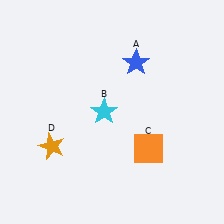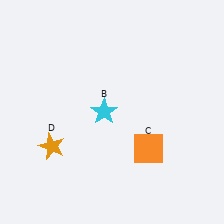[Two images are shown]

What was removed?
The blue star (A) was removed in Image 2.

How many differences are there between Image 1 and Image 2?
There is 1 difference between the two images.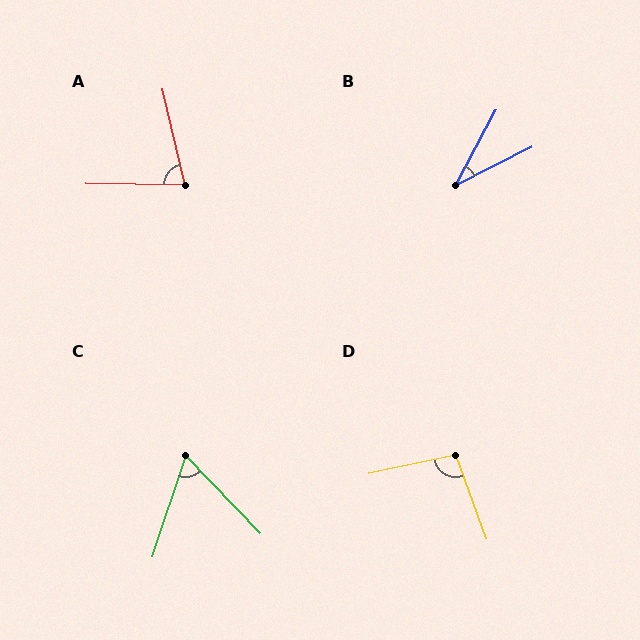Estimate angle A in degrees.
Approximately 76 degrees.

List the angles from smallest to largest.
B (35°), C (62°), A (76°), D (98°).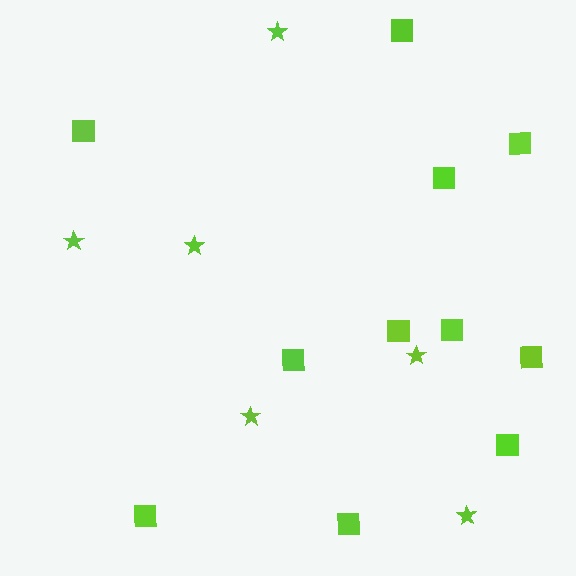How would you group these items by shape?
There are 2 groups: one group of squares (11) and one group of stars (6).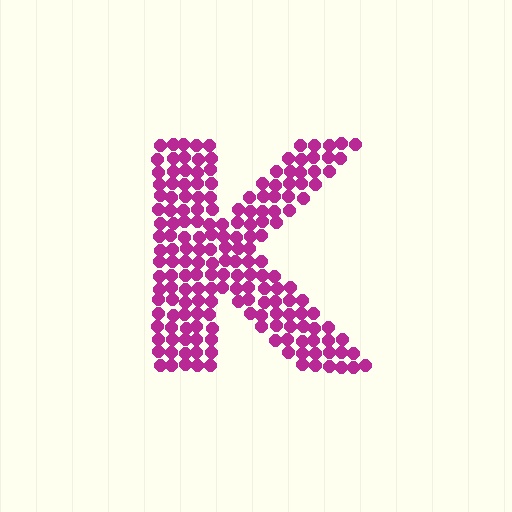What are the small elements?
The small elements are circles.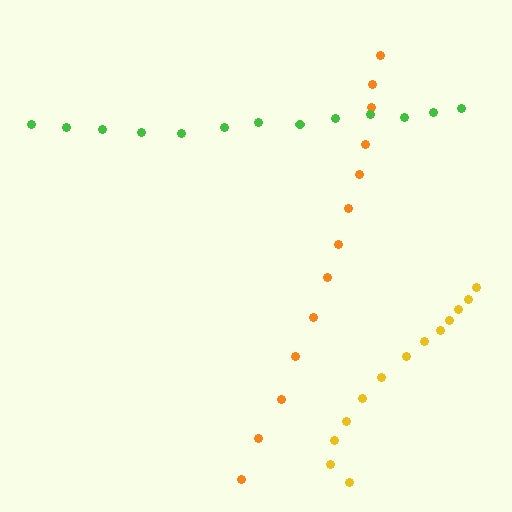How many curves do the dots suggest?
There are 3 distinct paths.